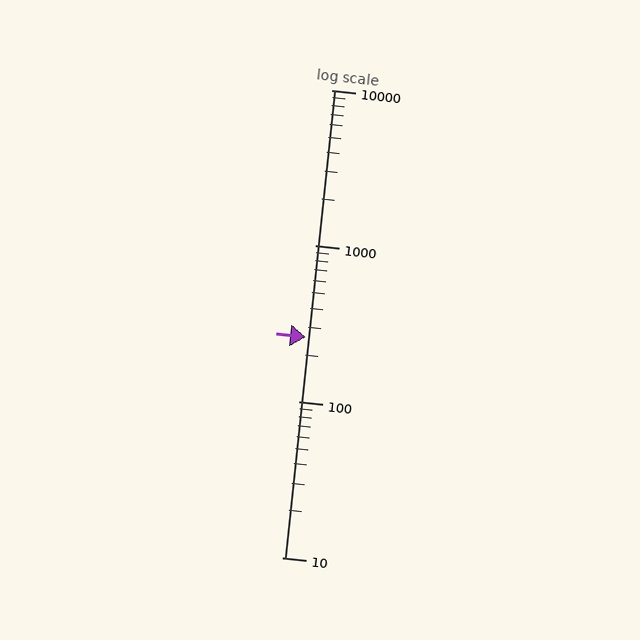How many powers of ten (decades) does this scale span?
The scale spans 3 decades, from 10 to 10000.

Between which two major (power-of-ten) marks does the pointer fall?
The pointer is between 100 and 1000.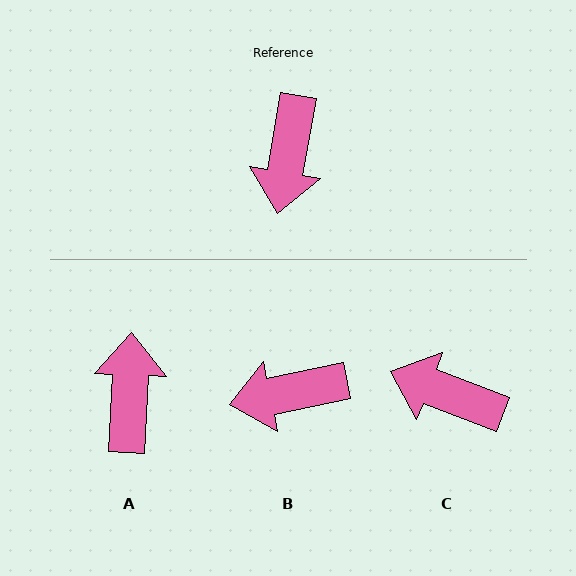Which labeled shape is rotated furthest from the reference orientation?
A, about 172 degrees away.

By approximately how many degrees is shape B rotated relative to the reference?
Approximately 68 degrees clockwise.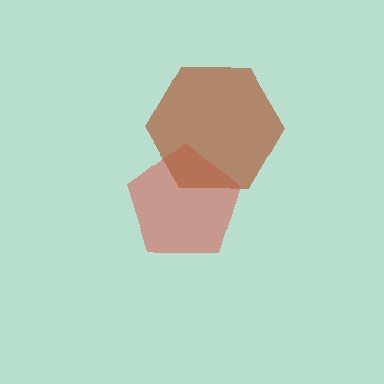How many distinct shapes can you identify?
There are 2 distinct shapes: a red pentagon, a brown hexagon.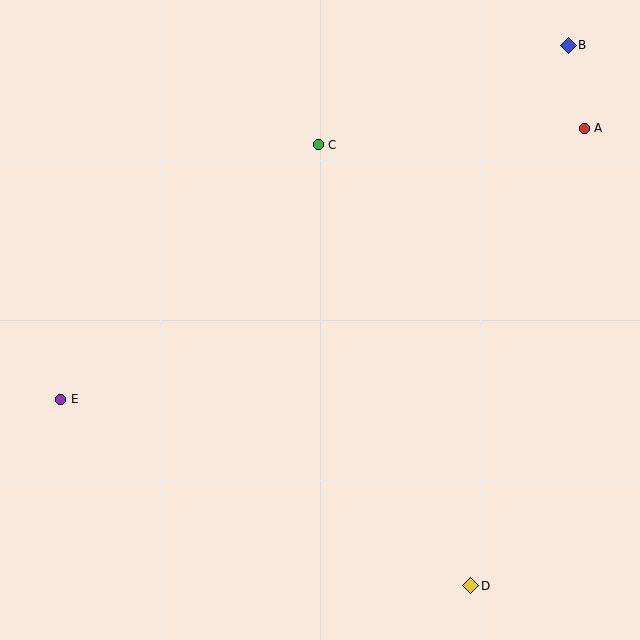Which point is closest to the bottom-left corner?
Point E is closest to the bottom-left corner.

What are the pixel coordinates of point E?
Point E is at (61, 399).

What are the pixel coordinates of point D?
Point D is at (471, 586).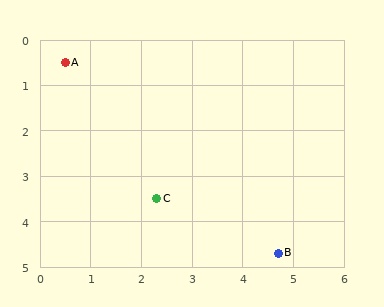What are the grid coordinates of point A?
Point A is at approximately (0.5, 0.5).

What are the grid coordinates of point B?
Point B is at approximately (4.7, 4.7).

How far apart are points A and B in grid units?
Points A and B are about 5.9 grid units apart.